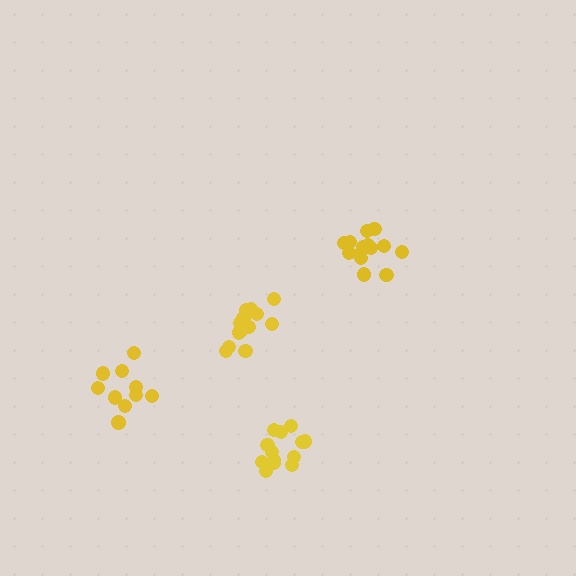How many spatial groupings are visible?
There are 4 spatial groupings.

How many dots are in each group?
Group 1: 14 dots, Group 2: 10 dots, Group 3: 13 dots, Group 4: 13 dots (50 total).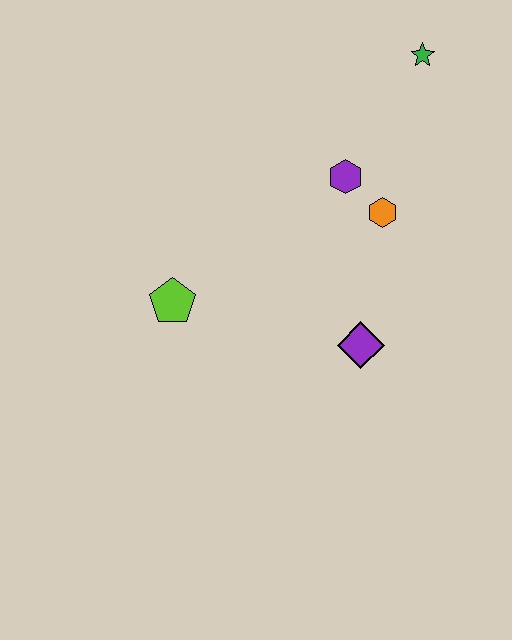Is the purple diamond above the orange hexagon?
No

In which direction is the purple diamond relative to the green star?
The purple diamond is below the green star.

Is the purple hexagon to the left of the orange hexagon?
Yes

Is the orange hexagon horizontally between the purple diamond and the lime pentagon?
No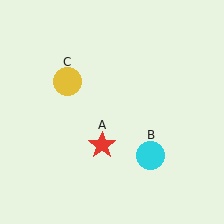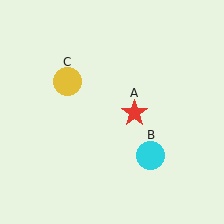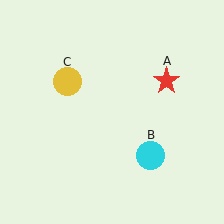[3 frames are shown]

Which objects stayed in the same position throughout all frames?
Cyan circle (object B) and yellow circle (object C) remained stationary.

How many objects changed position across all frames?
1 object changed position: red star (object A).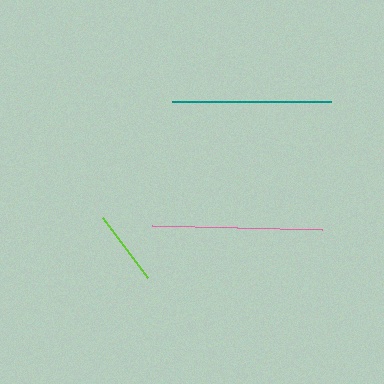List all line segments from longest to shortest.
From longest to shortest: pink, teal, lime.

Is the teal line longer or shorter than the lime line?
The teal line is longer than the lime line.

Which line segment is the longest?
The pink line is the longest at approximately 170 pixels.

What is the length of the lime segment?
The lime segment is approximately 75 pixels long.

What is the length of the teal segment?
The teal segment is approximately 159 pixels long.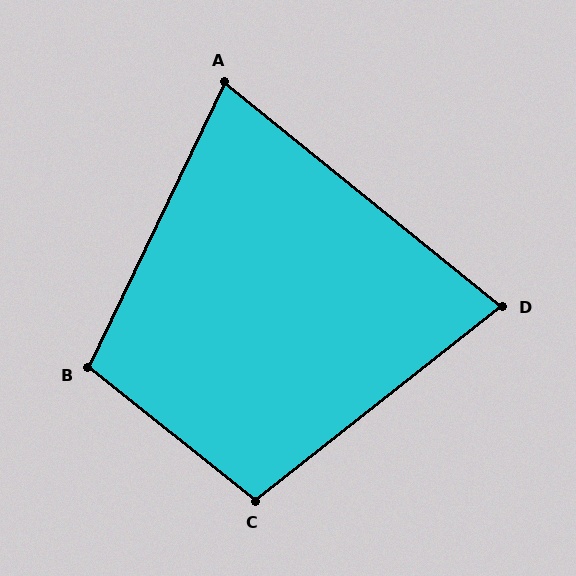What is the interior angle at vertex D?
Approximately 77 degrees (acute).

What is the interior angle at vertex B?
Approximately 103 degrees (obtuse).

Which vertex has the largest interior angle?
C, at approximately 103 degrees.